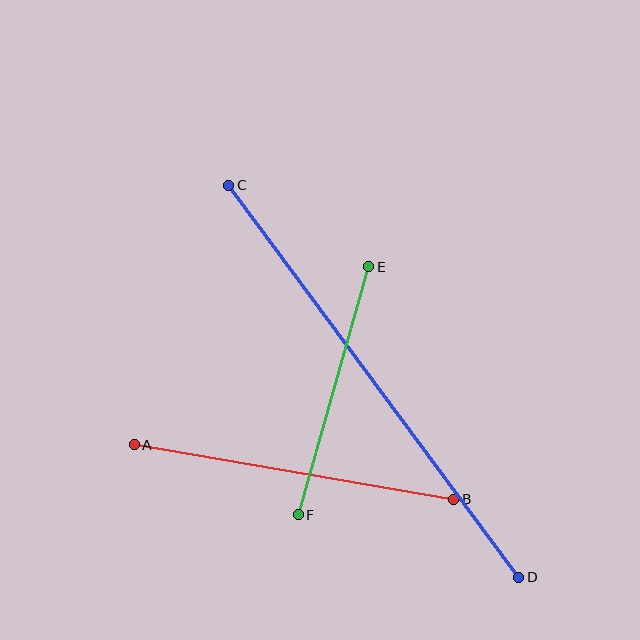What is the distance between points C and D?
The distance is approximately 487 pixels.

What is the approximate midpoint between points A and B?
The midpoint is at approximately (294, 472) pixels.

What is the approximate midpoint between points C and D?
The midpoint is at approximately (374, 381) pixels.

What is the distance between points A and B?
The distance is approximately 324 pixels.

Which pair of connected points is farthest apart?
Points C and D are farthest apart.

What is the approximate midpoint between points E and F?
The midpoint is at approximately (333, 391) pixels.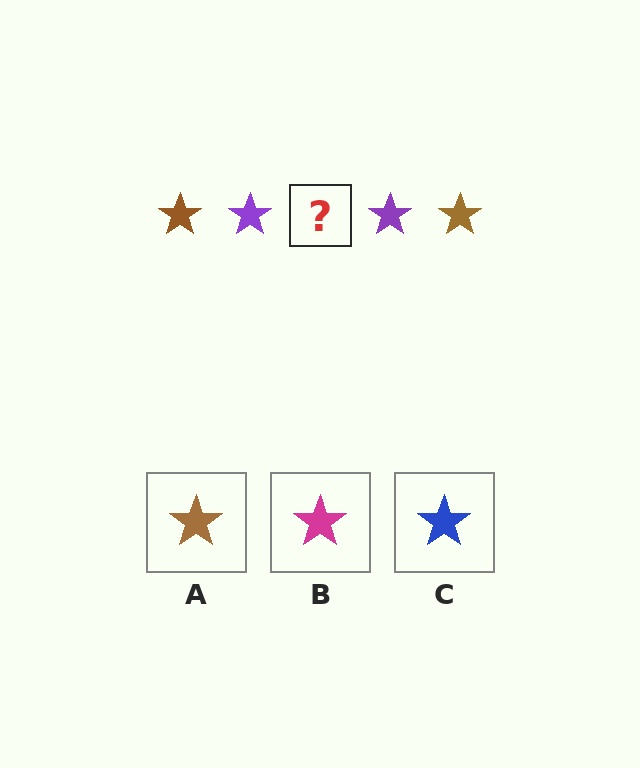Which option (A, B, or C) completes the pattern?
A.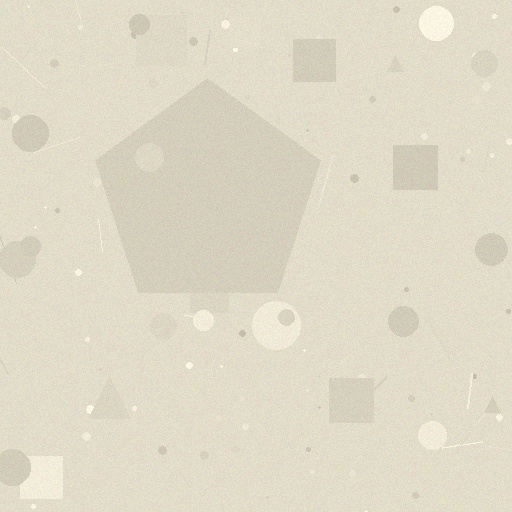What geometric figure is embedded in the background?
A pentagon is embedded in the background.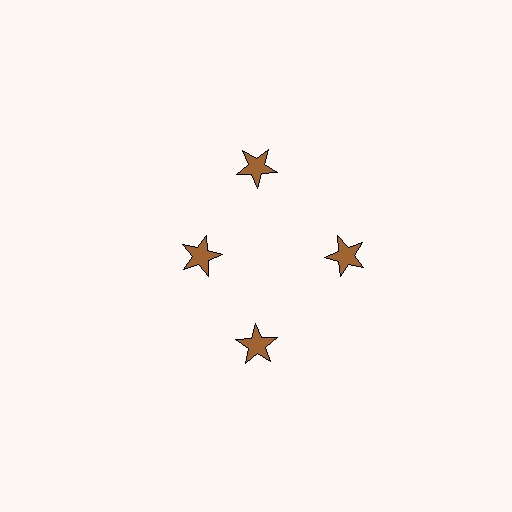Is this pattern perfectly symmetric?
No. The 4 brown stars are arranged in a ring, but one element near the 9 o'clock position is pulled inward toward the center, breaking the 4-fold rotational symmetry.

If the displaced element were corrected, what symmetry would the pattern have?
It would have 4-fold rotational symmetry — the pattern would map onto itself every 90 degrees.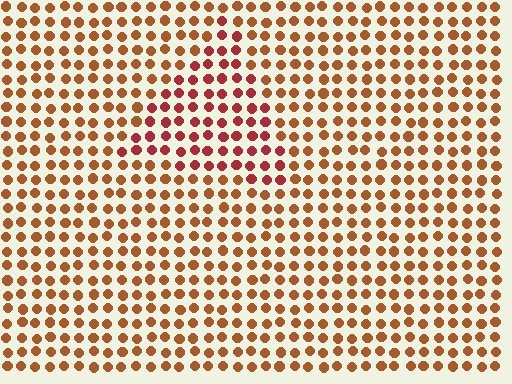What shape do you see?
I see a triangle.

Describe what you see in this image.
The image is filled with small brown elements in a uniform arrangement. A triangle-shaped region is visible where the elements are tinted to a slightly different hue, forming a subtle color boundary.